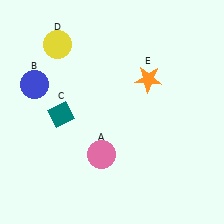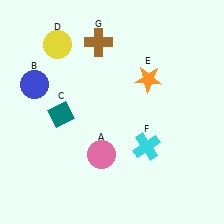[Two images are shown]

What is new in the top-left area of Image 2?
A brown cross (G) was added in the top-left area of Image 2.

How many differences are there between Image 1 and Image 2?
There are 2 differences between the two images.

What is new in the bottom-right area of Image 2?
A cyan cross (F) was added in the bottom-right area of Image 2.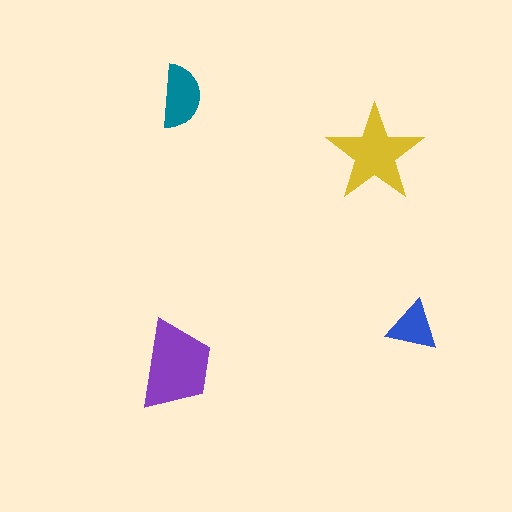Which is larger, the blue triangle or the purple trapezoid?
The purple trapezoid.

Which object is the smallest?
The blue triangle.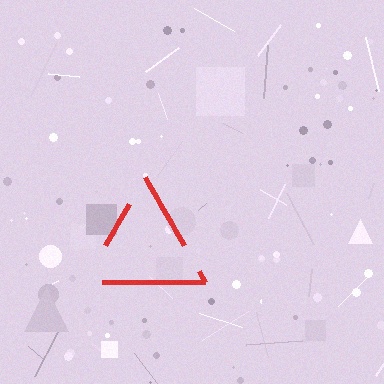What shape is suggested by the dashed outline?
The dashed outline suggests a triangle.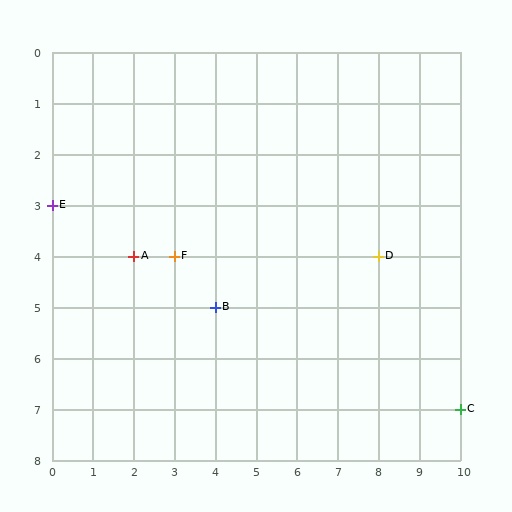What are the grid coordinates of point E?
Point E is at grid coordinates (0, 3).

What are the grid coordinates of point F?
Point F is at grid coordinates (3, 4).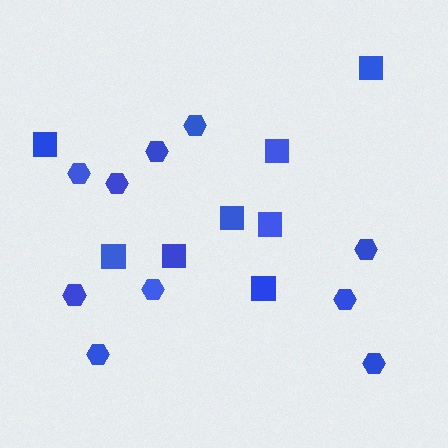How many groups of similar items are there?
There are 2 groups: one group of squares (8) and one group of hexagons (10).